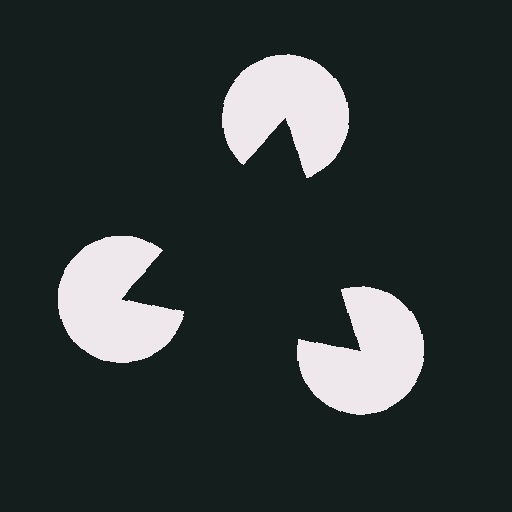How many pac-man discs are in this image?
There are 3 — one at each vertex of the illusory triangle.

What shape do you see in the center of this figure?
An illusory triangle — its edges are inferred from the aligned wedge cuts in the pac-man discs, not physically drawn.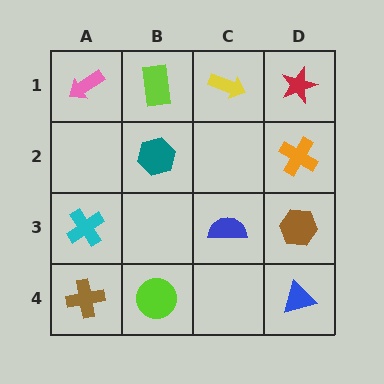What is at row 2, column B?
A teal hexagon.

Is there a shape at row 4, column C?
No, that cell is empty.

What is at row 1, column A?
A pink arrow.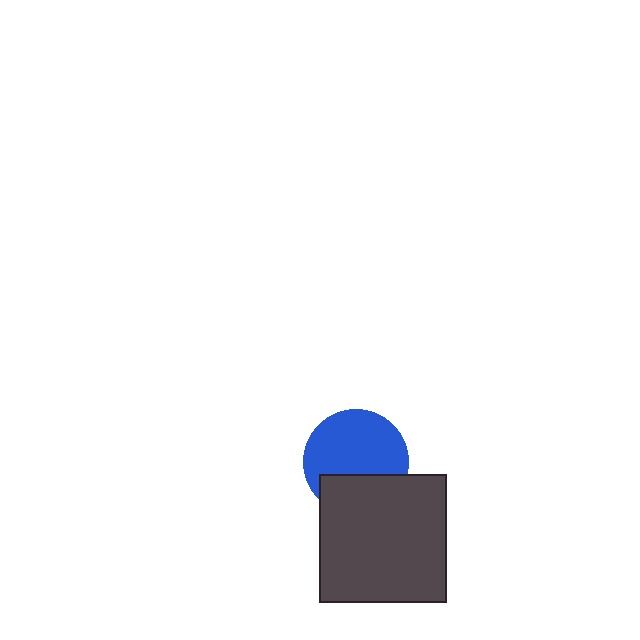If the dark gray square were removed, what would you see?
You would see the complete blue circle.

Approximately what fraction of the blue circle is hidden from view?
Roughly 33% of the blue circle is hidden behind the dark gray square.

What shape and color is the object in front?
The object in front is a dark gray square.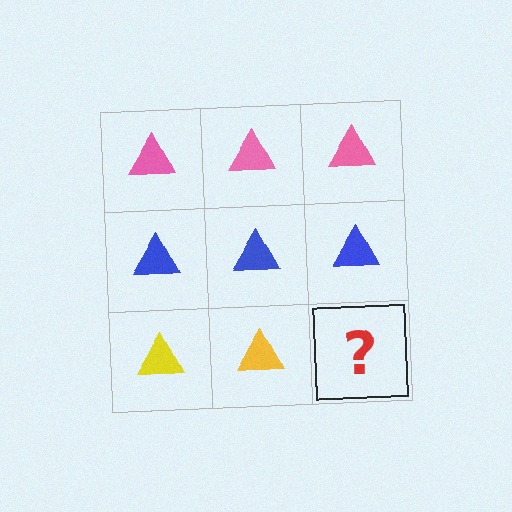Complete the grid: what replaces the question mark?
The question mark should be replaced with a yellow triangle.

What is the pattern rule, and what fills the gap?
The rule is that each row has a consistent color. The gap should be filled with a yellow triangle.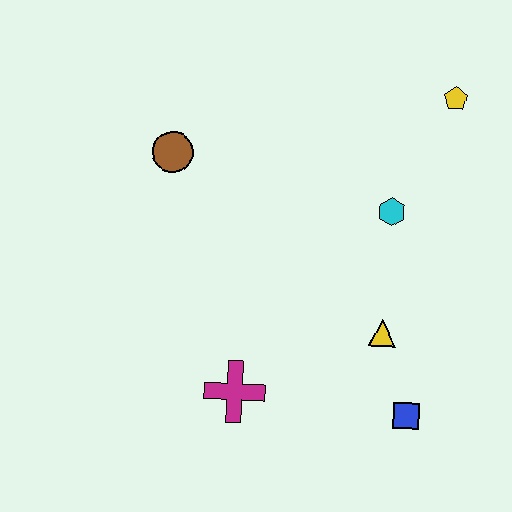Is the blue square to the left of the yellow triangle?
No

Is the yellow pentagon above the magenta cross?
Yes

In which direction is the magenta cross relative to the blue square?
The magenta cross is to the left of the blue square.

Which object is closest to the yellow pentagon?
The cyan hexagon is closest to the yellow pentagon.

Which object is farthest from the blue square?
The brown circle is farthest from the blue square.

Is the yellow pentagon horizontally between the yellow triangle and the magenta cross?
No